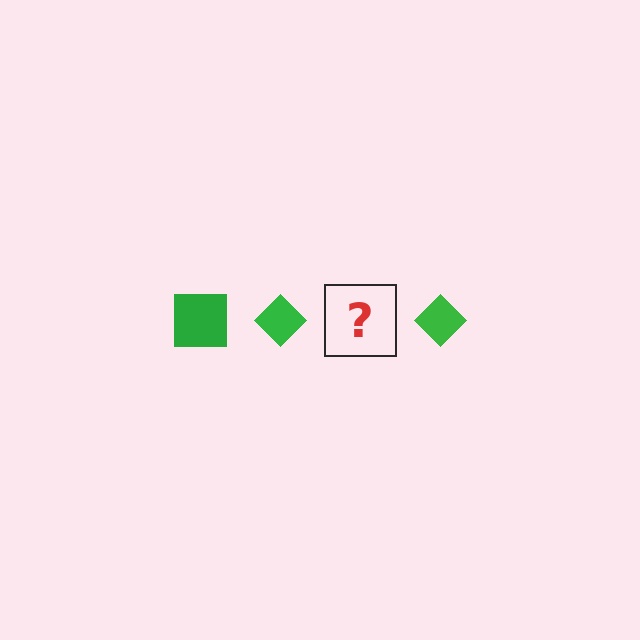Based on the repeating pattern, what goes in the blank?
The blank should be a green square.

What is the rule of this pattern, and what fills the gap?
The rule is that the pattern cycles through square, diamond shapes in green. The gap should be filled with a green square.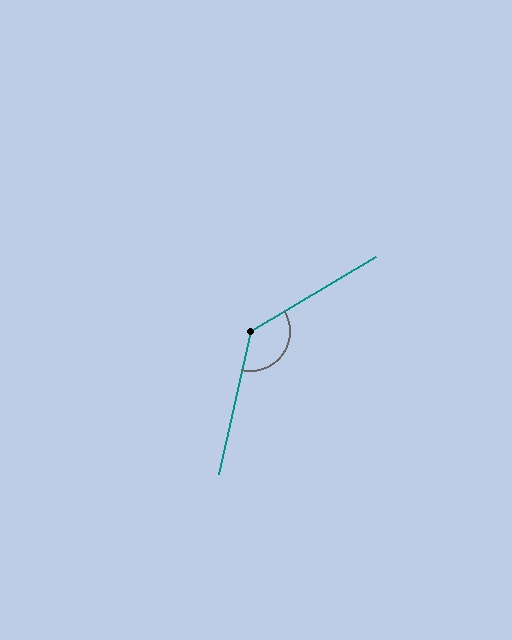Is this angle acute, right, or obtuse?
It is obtuse.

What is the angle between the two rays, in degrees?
Approximately 134 degrees.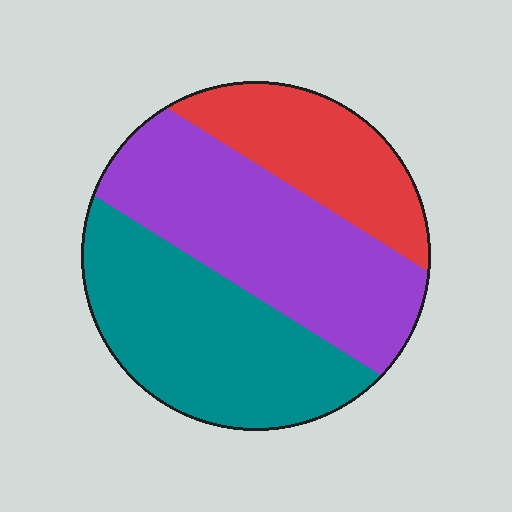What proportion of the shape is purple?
Purple covers roughly 40% of the shape.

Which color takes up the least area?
Red, at roughly 20%.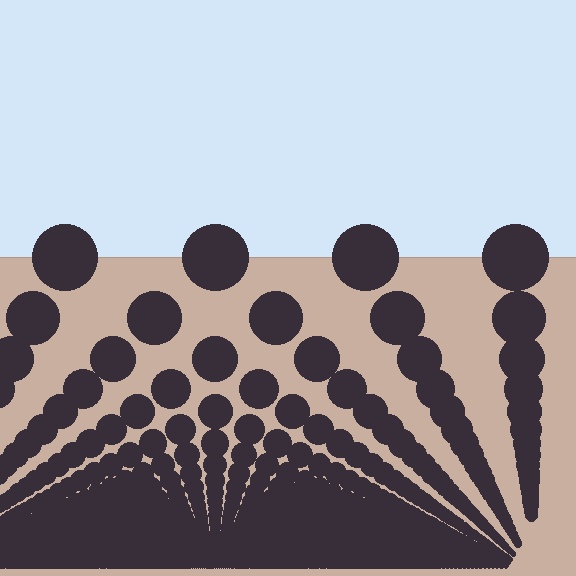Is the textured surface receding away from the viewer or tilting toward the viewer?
The surface appears to tilt toward the viewer. Texture elements get larger and sparser toward the top.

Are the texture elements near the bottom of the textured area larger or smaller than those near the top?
Smaller. The gradient is inverted — elements near the bottom are smaller and denser.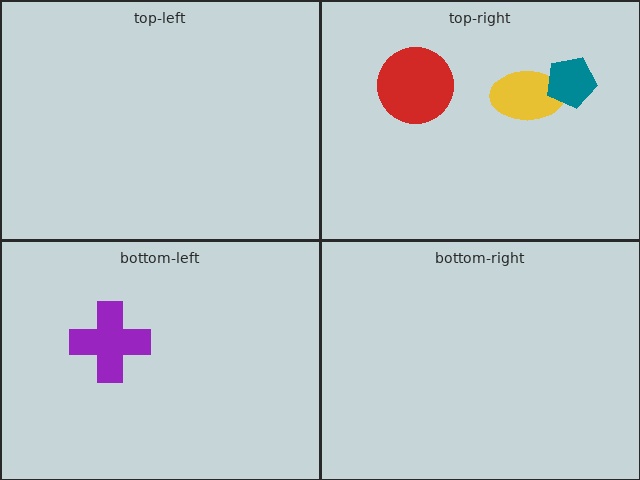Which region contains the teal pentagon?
The top-right region.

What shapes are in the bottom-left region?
The purple cross.